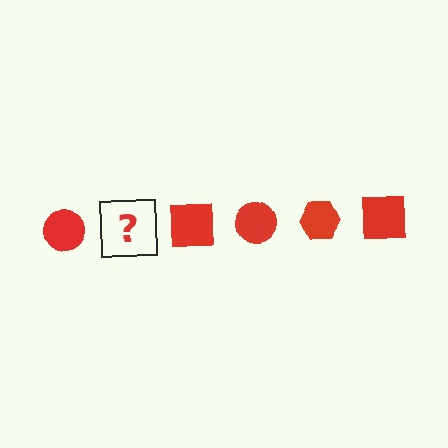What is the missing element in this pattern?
The missing element is a red hexagon.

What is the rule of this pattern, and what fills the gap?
The rule is that the pattern cycles through circle, hexagon, square shapes in red. The gap should be filled with a red hexagon.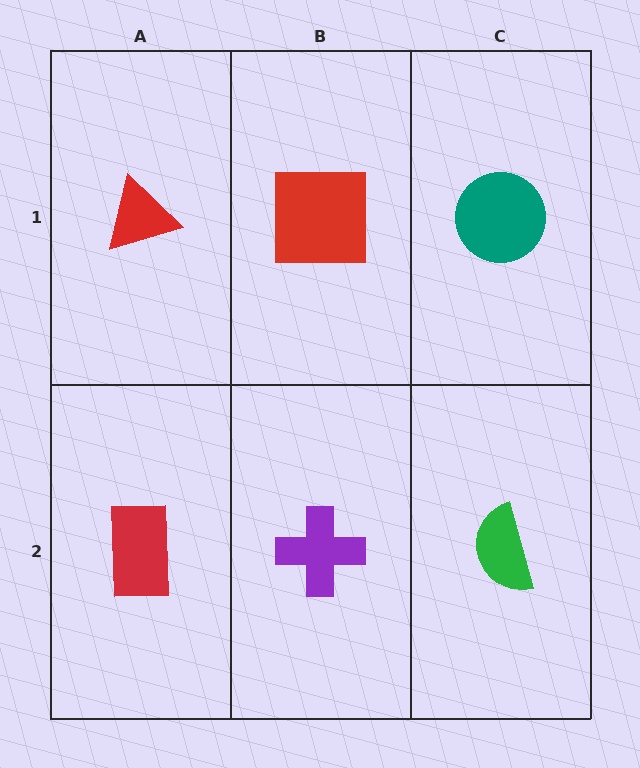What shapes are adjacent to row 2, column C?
A teal circle (row 1, column C), a purple cross (row 2, column B).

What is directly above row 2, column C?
A teal circle.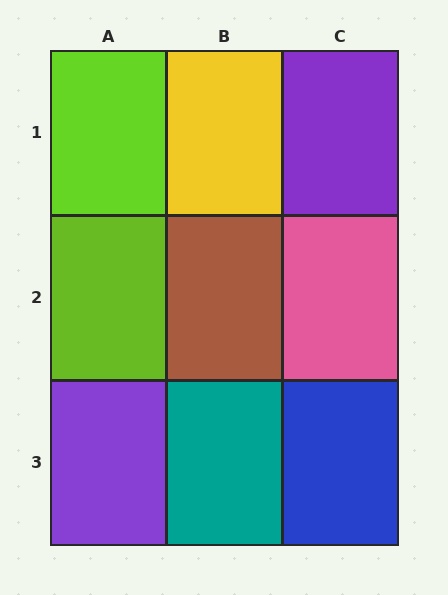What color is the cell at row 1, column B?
Yellow.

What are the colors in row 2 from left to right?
Lime, brown, pink.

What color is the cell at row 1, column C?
Purple.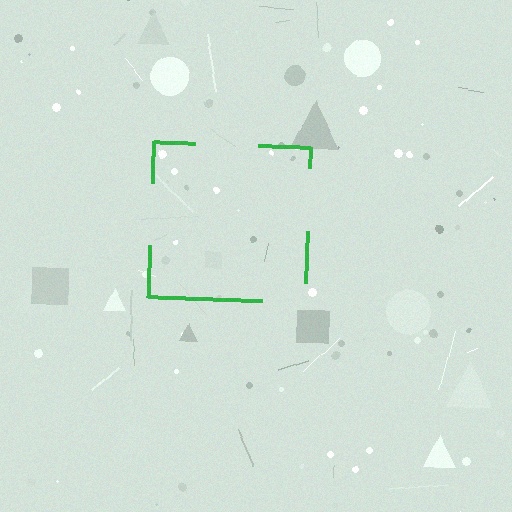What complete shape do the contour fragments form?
The contour fragments form a square.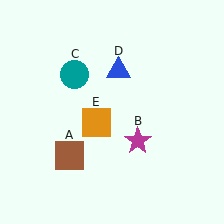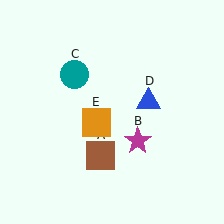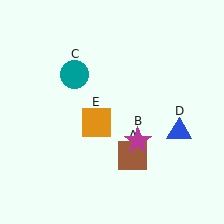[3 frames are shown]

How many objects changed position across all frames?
2 objects changed position: brown square (object A), blue triangle (object D).